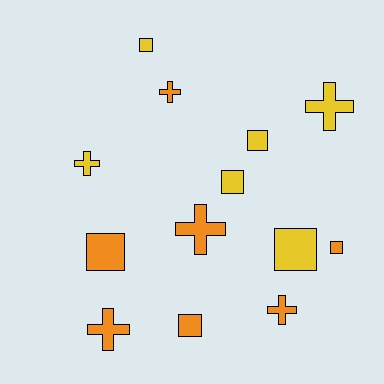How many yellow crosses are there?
There are 2 yellow crosses.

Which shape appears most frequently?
Square, with 7 objects.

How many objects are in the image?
There are 13 objects.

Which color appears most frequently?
Orange, with 7 objects.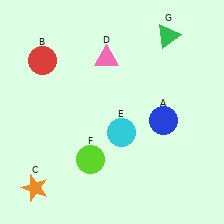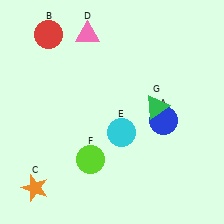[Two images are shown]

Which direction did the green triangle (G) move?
The green triangle (G) moved down.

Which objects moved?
The objects that moved are: the red circle (B), the pink triangle (D), the green triangle (G).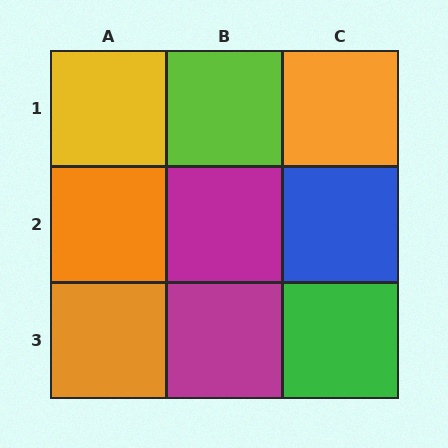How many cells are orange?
3 cells are orange.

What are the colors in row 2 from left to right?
Orange, magenta, blue.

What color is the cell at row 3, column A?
Orange.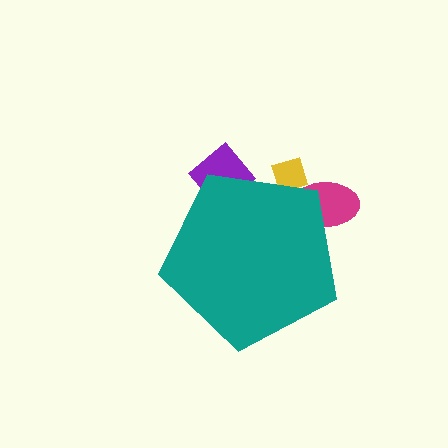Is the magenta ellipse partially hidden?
Yes, the magenta ellipse is partially hidden behind the teal pentagon.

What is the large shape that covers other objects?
A teal pentagon.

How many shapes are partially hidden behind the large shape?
3 shapes are partially hidden.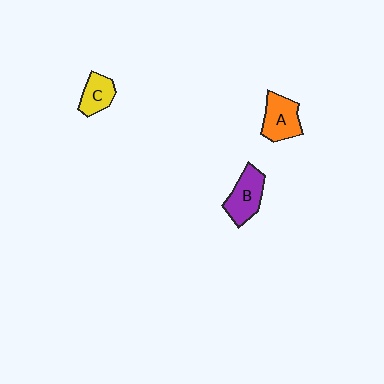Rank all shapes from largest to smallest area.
From largest to smallest: B (purple), A (orange), C (yellow).